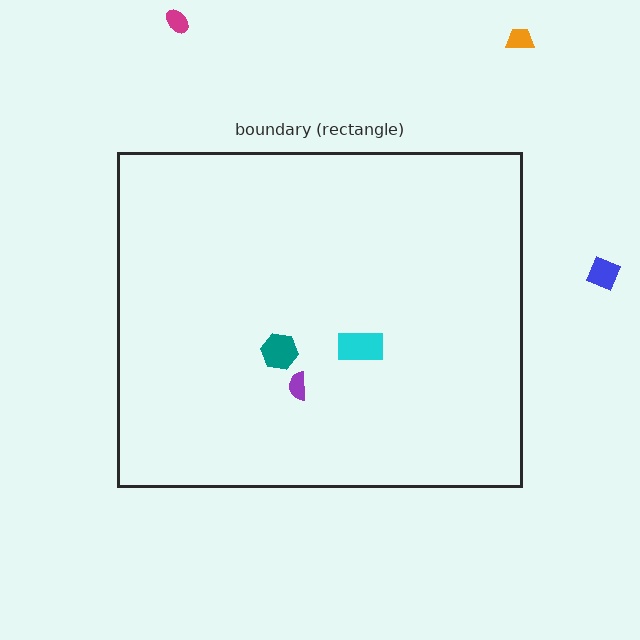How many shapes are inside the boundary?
3 inside, 3 outside.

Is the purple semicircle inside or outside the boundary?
Inside.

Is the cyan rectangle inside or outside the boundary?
Inside.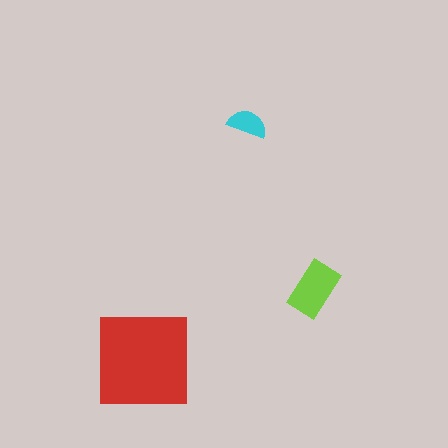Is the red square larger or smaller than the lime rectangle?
Larger.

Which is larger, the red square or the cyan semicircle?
The red square.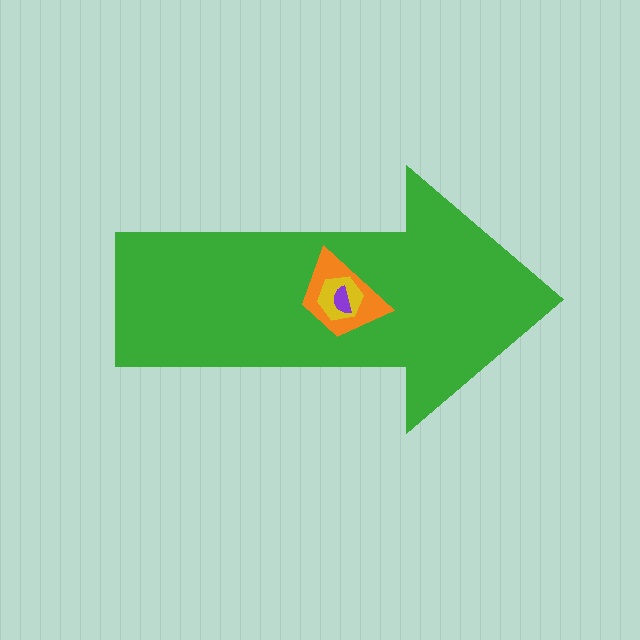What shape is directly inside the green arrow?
The orange trapezoid.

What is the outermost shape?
The green arrow.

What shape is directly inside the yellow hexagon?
The purple semicircle.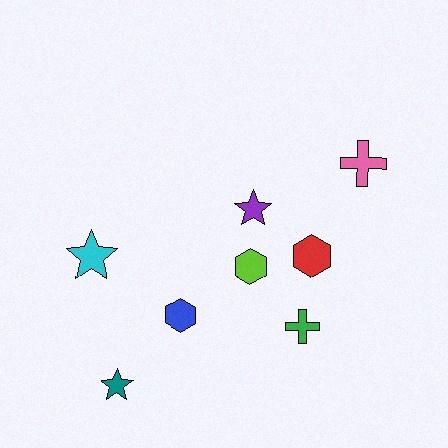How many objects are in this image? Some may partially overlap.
There are 8 objects.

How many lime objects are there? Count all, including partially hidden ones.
There is 1 lime object.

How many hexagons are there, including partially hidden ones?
There are 3 hexagons.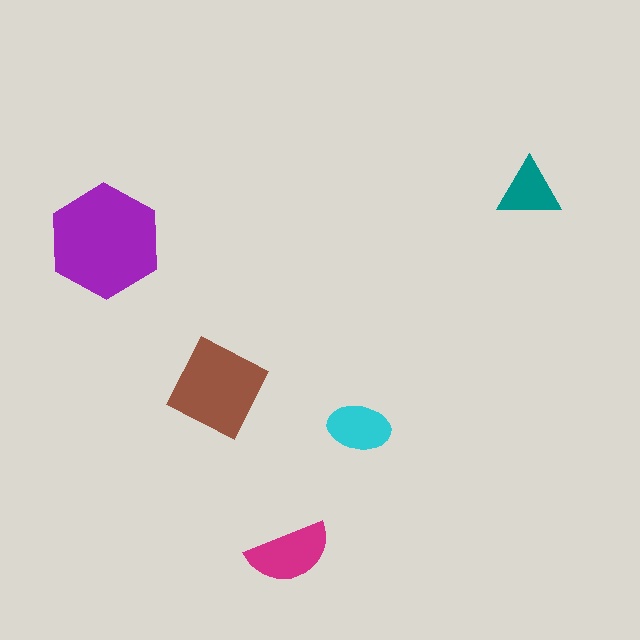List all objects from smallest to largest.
The teal triangle, the cyan ellipse, the magenta semicircle, the brown diamond, the purple hexagon.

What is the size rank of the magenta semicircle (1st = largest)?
3rd.